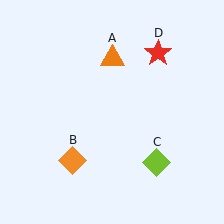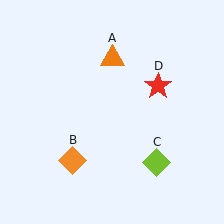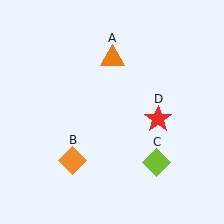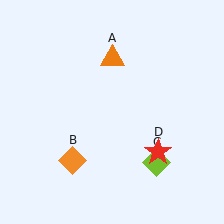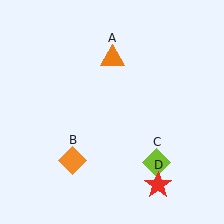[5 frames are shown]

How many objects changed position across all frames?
1 object changed position: red star (object D).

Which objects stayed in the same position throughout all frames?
Orange triangle (object A) and orange diamond (object B) and lime diamond (object C) remained stationary.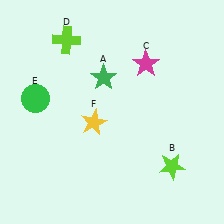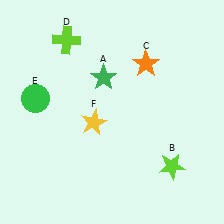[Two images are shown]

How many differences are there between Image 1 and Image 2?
There is 1 difference between the two images.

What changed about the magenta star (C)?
In Image 1, C is magenta. In Image 2, it changed to orange.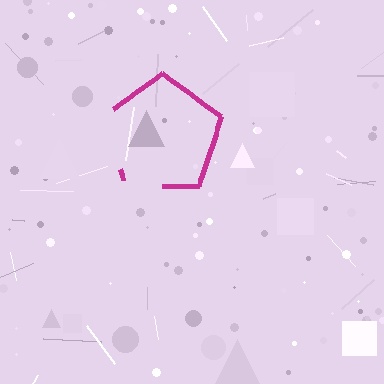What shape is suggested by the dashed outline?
The dashed outline suggests a pentagon.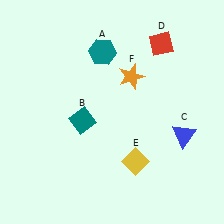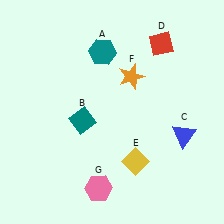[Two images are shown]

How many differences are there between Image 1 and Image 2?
There is 1 difference between the two images.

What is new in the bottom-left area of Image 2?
A pink hexagon (G) was added in the bottom-left area of Image 2.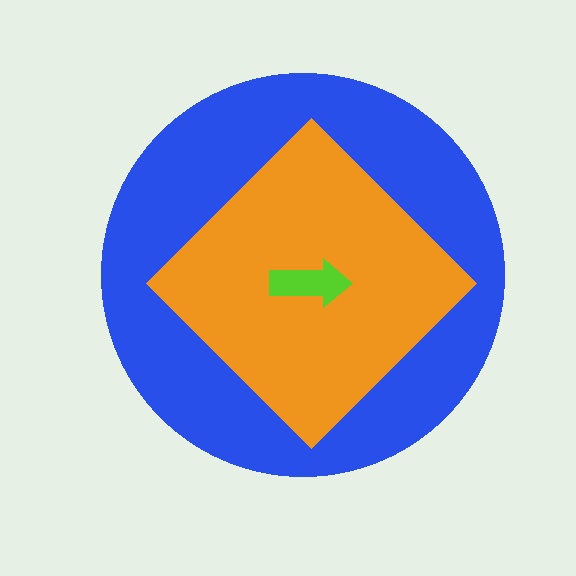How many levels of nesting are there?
3.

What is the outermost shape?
The blue circle.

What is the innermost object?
The lime arrow.